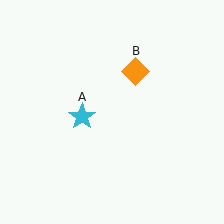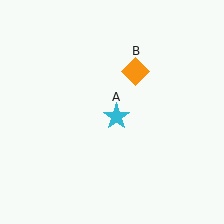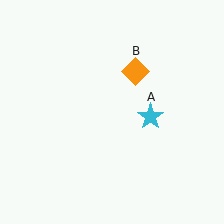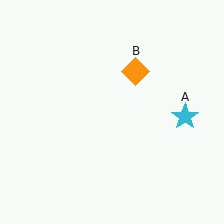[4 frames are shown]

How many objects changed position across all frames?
1 object changed position: cyan star (object A).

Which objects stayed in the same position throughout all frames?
Orange diamond (object B) remained stationary.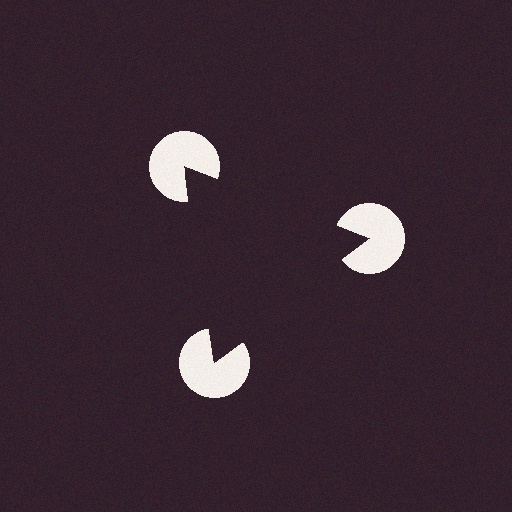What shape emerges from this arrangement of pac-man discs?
An illusory triangle — its edges are inferred from the aligned wedge cuts in the pac-man discs, not physically drawn.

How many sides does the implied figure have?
3 sides.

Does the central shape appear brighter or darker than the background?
It typically appears slightly darker than the background, even though no actual brightness change is drawn.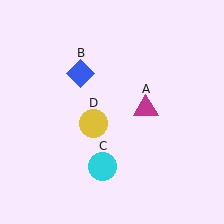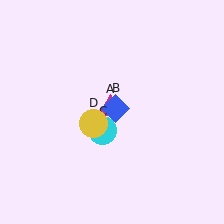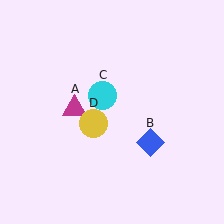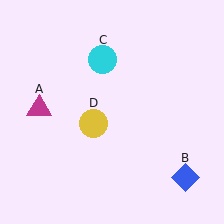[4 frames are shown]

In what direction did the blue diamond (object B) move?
The blue diamond (object B) moved down and to the right.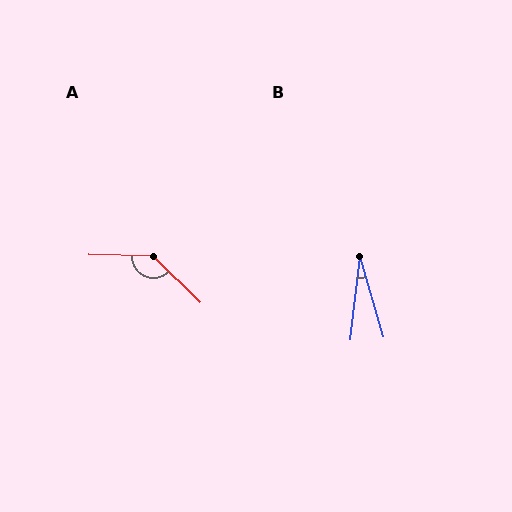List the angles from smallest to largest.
B (22°), A (137°).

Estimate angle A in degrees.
Approximately 137 degrees.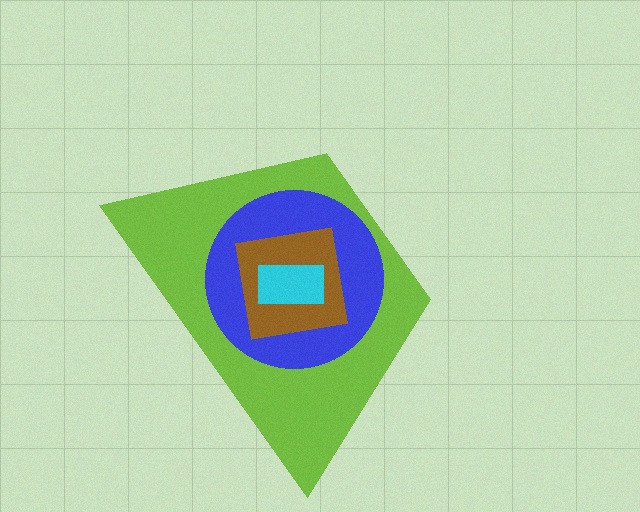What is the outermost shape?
The lime trapezoid.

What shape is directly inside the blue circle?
The brown square.